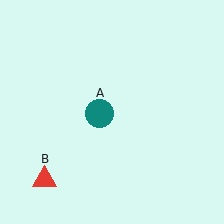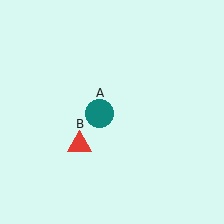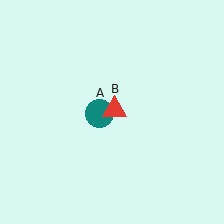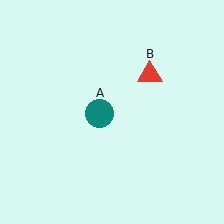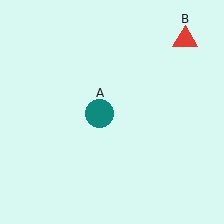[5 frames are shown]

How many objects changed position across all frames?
1 object changed position: red triangle (object B).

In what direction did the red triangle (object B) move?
The red triangle (object B) moved up and to the right.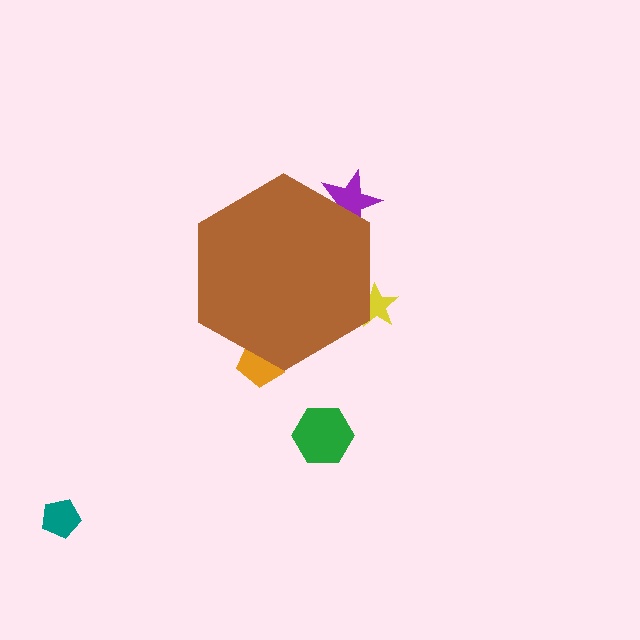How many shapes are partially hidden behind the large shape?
3 shapes are partially hidden.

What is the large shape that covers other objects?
A brown hexagon.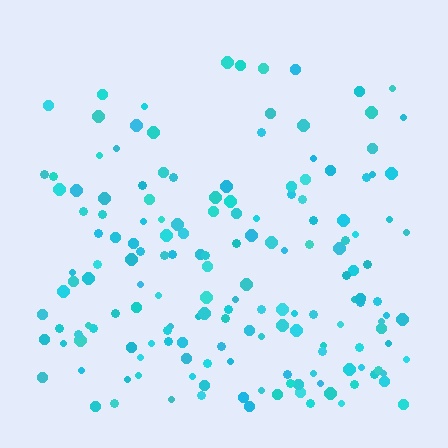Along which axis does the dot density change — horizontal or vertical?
Vertical.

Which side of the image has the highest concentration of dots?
The bottom.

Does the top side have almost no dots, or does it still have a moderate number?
Still a moderate number, just noticeably fewer than the bottom.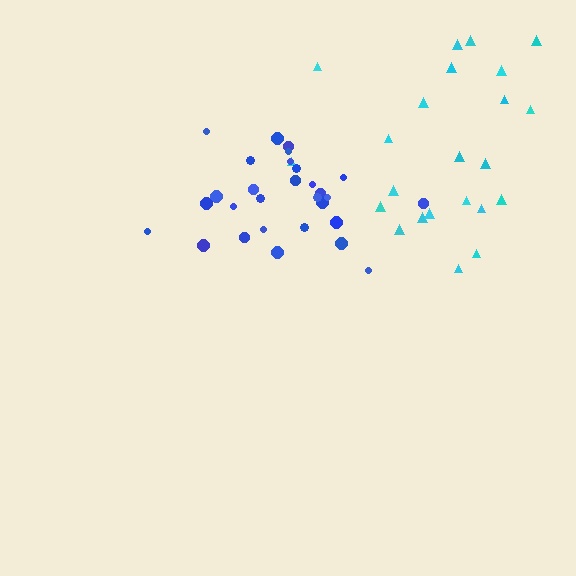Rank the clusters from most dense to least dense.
blue, cyan.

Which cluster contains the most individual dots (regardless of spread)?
Blue (29).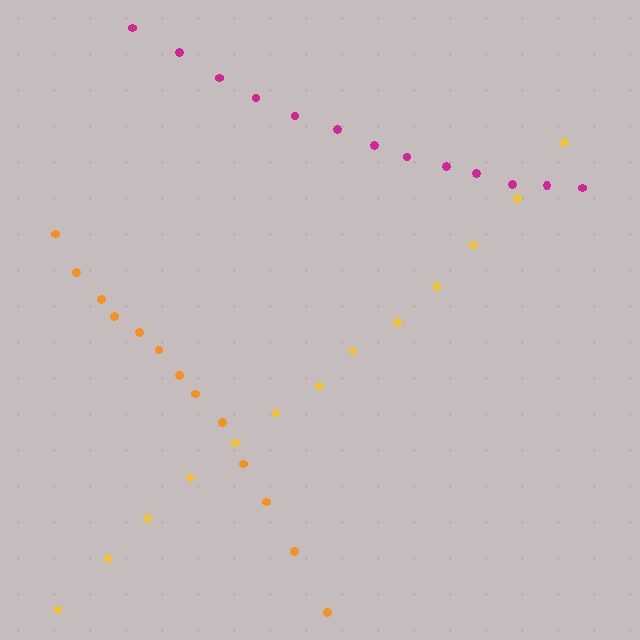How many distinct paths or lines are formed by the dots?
There are 3 distinct paths.